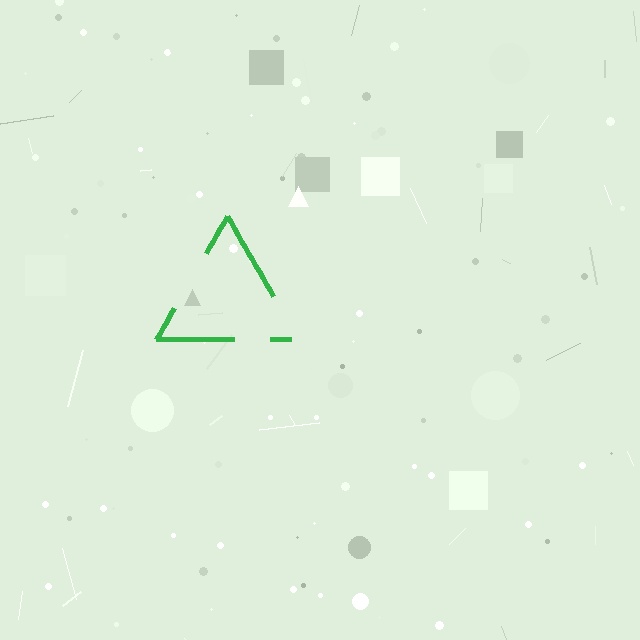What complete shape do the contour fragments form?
The contour fragments form a triangle.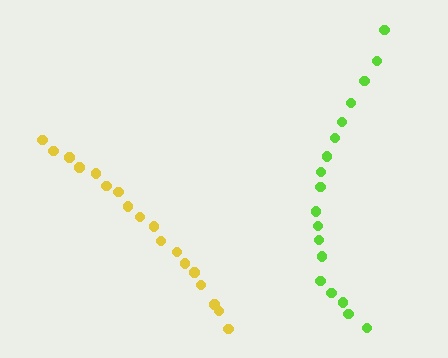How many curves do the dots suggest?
There are 2 distinct paths.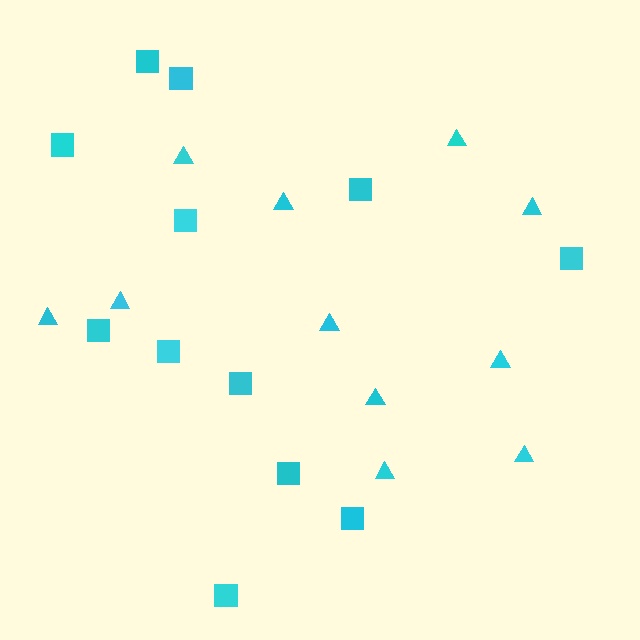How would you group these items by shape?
There are 2 groups: one group of squares (12) and one group of triangles (11).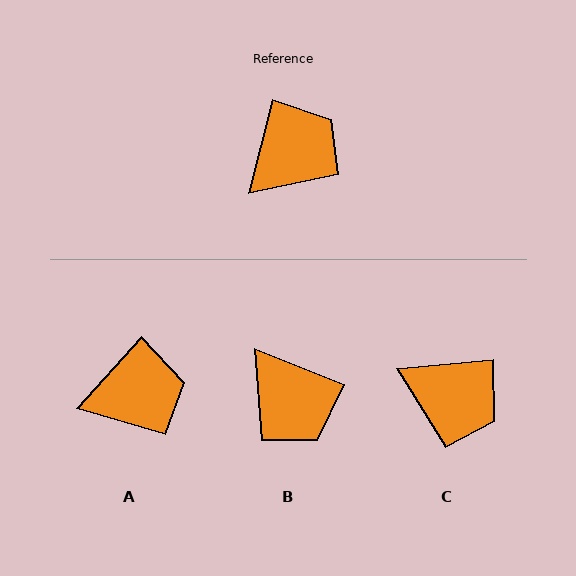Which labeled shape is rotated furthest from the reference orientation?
B, about 97 degrees away.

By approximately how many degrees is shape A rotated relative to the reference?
Approximately 28 degrees clockwise.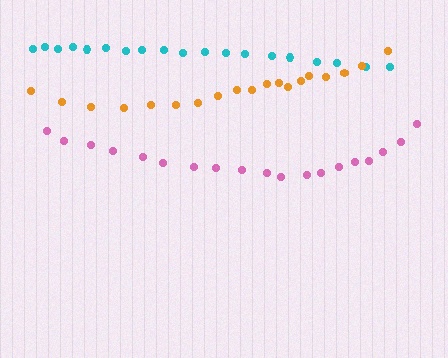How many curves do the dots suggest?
There are 3 distinct paths.